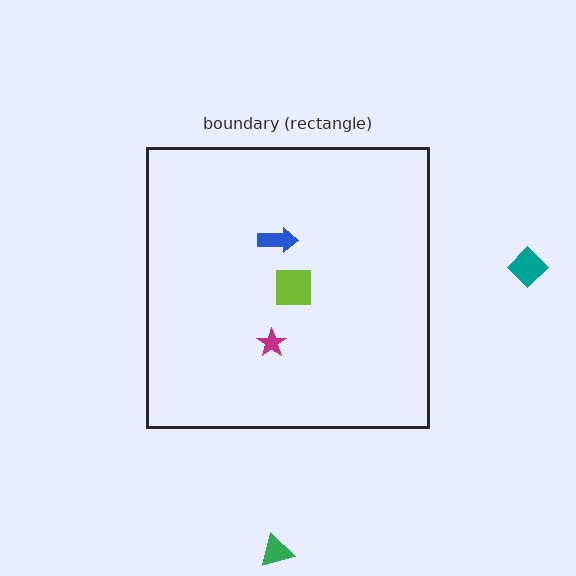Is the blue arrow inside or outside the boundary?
Inside.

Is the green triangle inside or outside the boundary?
Outside.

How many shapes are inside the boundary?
3 inside, 2 outside.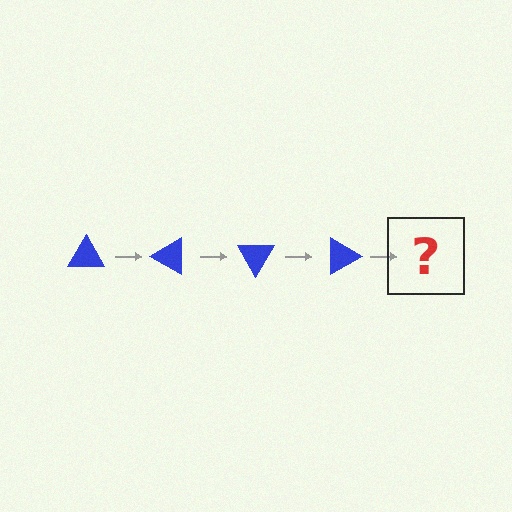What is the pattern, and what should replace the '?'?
The pattern is that the triangle rotates 30 degrees each step. The '?' should be a blue triangle rotated 120 degrees.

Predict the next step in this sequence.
The next step is a blue triangle rotated 120 degrees.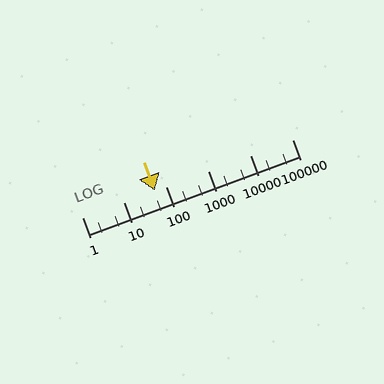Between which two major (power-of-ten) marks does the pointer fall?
The pointer is between 10 and 100.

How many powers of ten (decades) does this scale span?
The scale spans 5 decades, from 1 to 100000.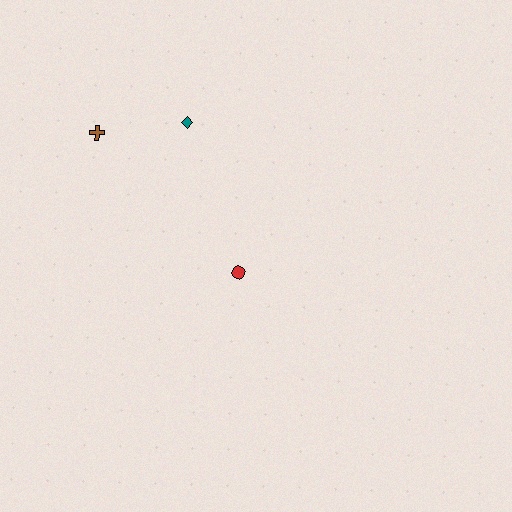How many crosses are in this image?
There is 1 cross.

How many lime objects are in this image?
There are no lime objects.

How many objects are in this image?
There are 3 objects.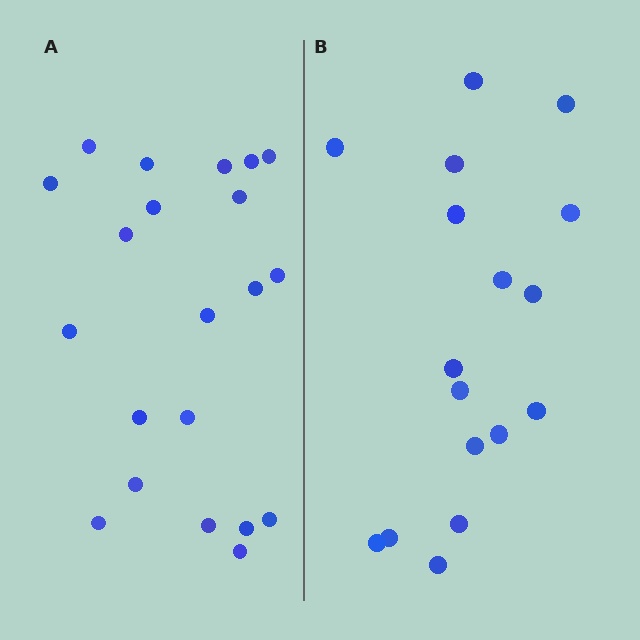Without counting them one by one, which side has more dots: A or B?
Region A (the left region) has more dots.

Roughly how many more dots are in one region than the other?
Region A has about 4 more dots than region B.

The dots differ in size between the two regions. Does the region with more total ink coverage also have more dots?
No. Region B has more total ink coverage because its dots are larger, but region A actually contains more individual dots. Total area can be misleading — the number of items is what matters here.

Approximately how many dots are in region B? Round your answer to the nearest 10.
About 20 dots. (The exact count is 17, which rounds to 20.)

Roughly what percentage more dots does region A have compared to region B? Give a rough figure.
About 25% more.